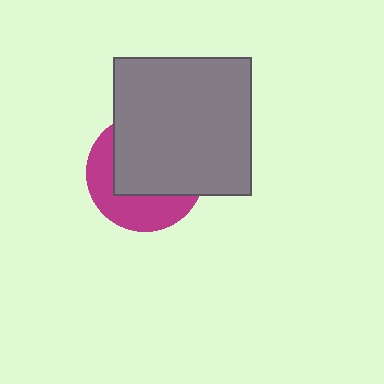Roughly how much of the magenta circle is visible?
A small part of it is visible (roughly 41%).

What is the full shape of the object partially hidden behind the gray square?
The partially hidden object is a magenta circle.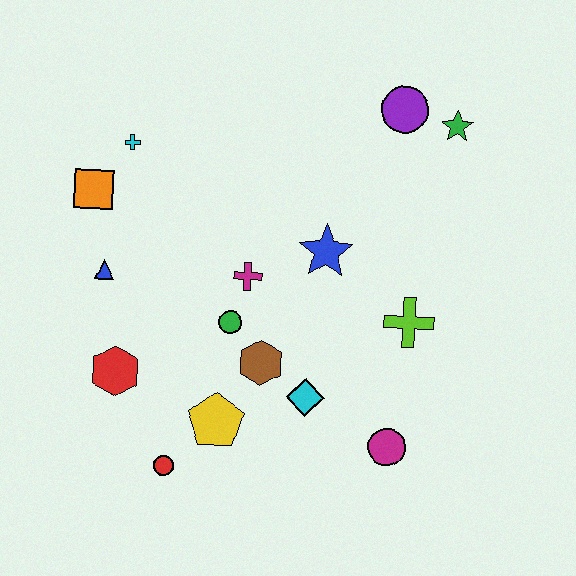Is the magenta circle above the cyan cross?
No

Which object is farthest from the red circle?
The green star is farthest from the red circle.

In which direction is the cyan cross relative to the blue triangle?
The cyan cross is above the blue triangle.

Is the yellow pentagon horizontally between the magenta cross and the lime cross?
No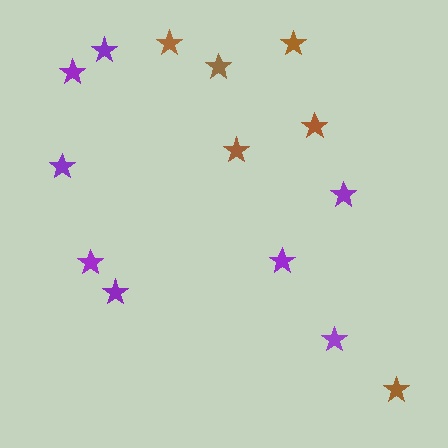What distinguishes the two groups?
There are 2 groups: one group of purple stars (8) and one group of brown stars (6).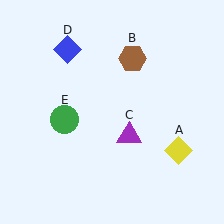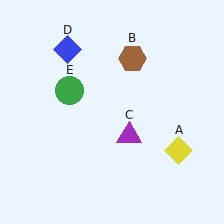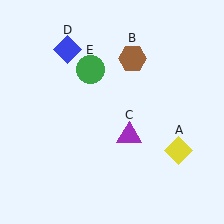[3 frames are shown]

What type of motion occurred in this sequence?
The green circle (object E) rotated clockwise around the center of the scene.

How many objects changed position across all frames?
1 object changed position: green circle (object E).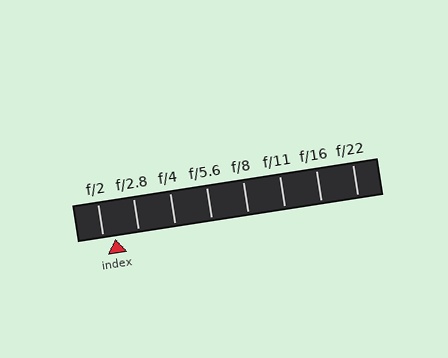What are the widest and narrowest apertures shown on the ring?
The widest aperture shown is f/2 and the narrowest is f/22.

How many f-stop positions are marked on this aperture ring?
There are 8 f-stop positions marked.